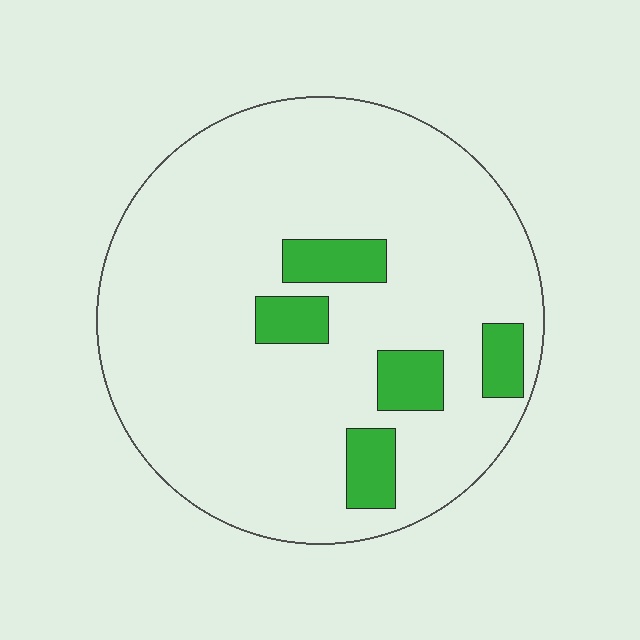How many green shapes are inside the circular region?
5.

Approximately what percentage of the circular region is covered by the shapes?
Approximately 10%.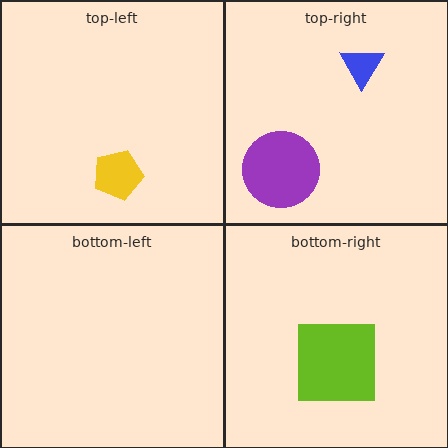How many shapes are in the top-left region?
1.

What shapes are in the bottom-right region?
The lime square.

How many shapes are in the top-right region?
2.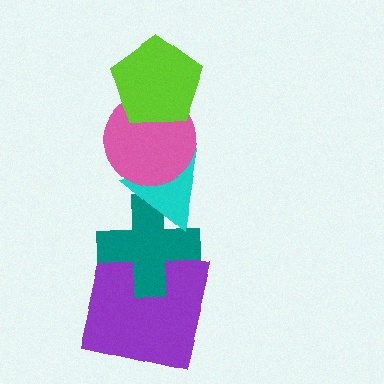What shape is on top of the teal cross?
The cyan triangle is on top of the teal cross.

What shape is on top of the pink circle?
The lime pentagon is on top of the pink circle.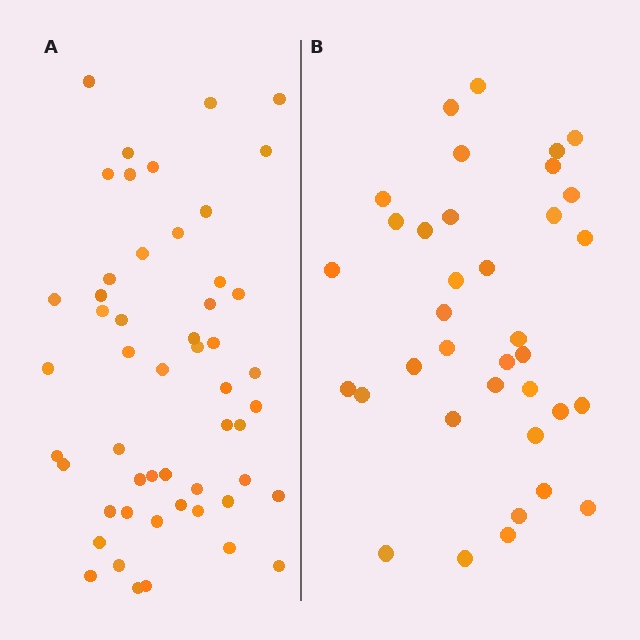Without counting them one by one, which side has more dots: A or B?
Region A (the left region) has more dots.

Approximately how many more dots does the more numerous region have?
Region A has approximately 15 more dots than region B.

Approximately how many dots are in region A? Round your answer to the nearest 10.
About 50 dots. (The exact count is 52, which rounds to 50.)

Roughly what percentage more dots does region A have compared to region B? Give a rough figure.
About 45% more.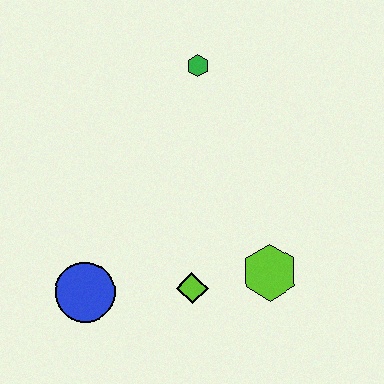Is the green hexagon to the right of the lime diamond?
Yes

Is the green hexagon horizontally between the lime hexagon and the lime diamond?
Yes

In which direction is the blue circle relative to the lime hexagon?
The blue circle is to the left of the lime hexagon.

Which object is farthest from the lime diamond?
The green hexagon is farthest from the lime diamond.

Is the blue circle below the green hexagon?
Yes